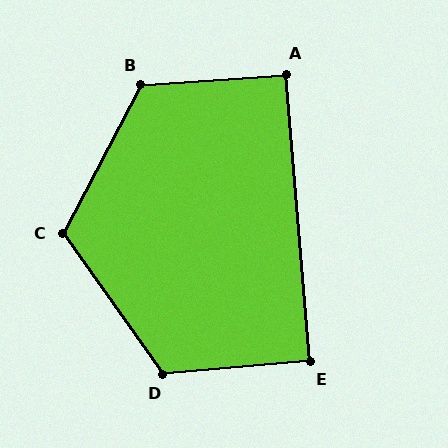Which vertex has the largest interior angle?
B, at approximately 122 degrees.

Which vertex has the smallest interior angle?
E, at approximately 90 degrees.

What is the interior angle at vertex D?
Approximately 121 degrees (obtuse).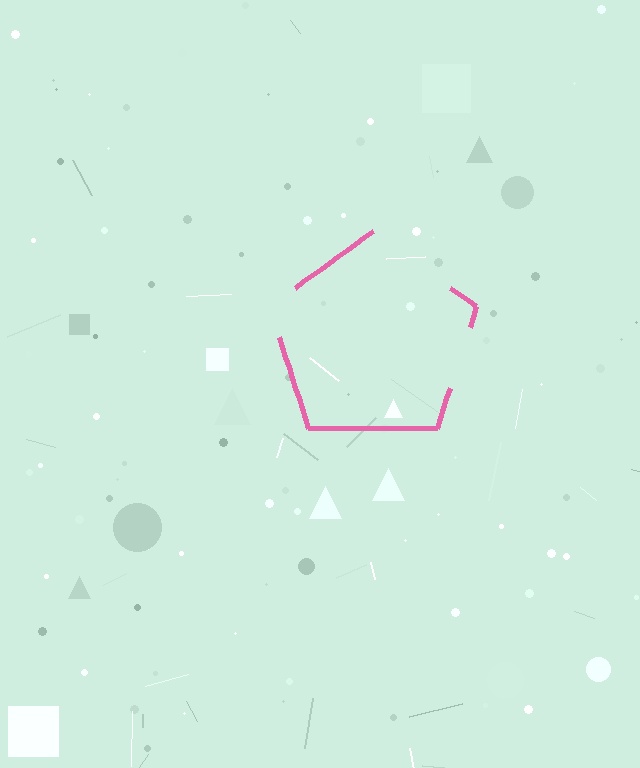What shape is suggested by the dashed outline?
The dashed outline suggests a pentagon.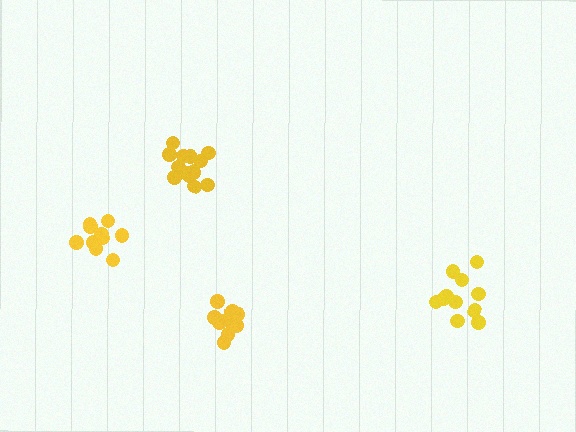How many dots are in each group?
Group 1: 13 dots, Group 2: 10 dots, Group 3: 11 dots, Group 4: 10 dots (44 total).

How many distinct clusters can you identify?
There are 4 distinct clusters.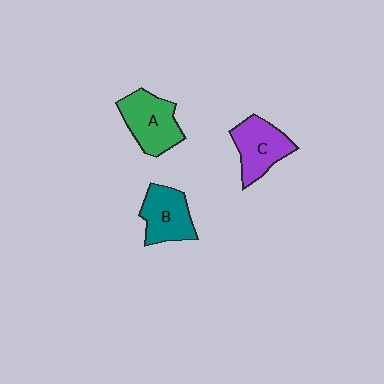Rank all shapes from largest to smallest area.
From largest to smallest: A (green), C (purple), B (teal).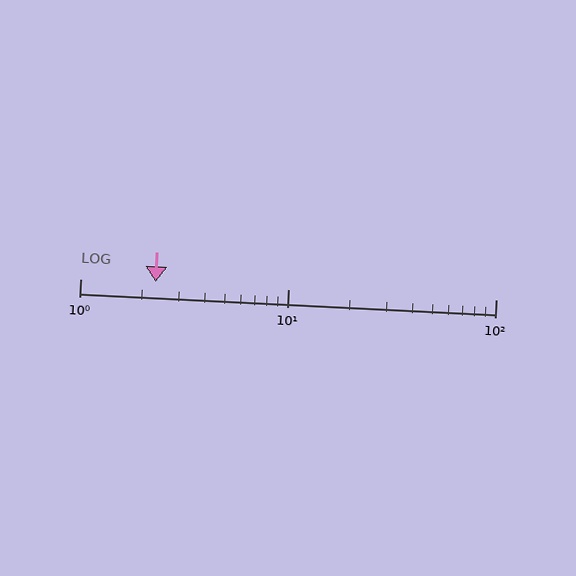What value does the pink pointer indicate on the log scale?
The pointer indicates approximately 2.3.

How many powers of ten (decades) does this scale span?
The scale spans 2 decades, from 1 to 100.